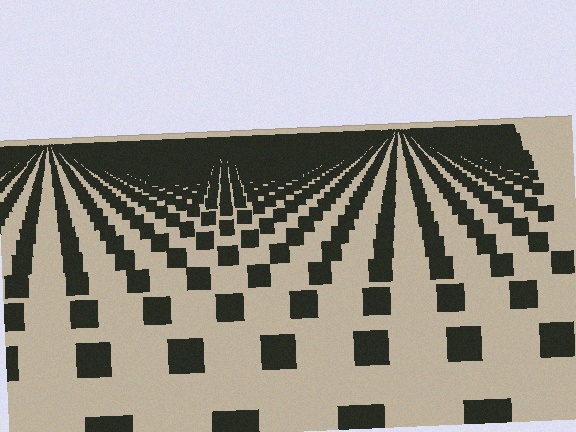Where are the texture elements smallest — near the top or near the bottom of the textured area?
Near the top.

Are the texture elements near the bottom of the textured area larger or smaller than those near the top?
Larger. Near the bottom, elements are closer to the viewer and appear at a bigger on-screen size.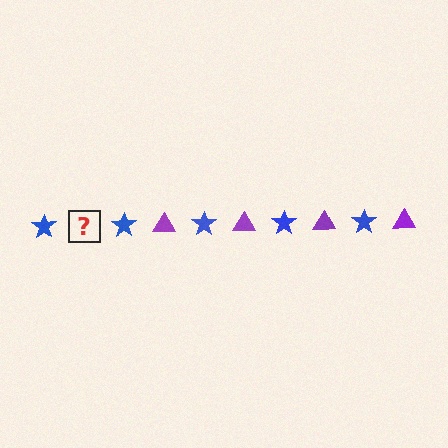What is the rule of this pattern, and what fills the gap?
The rule is that the pattern alternates between blue star and purple triangle. The gap should be filled with a purple triangle.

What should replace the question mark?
The question mark should be replaced with a purple triangle.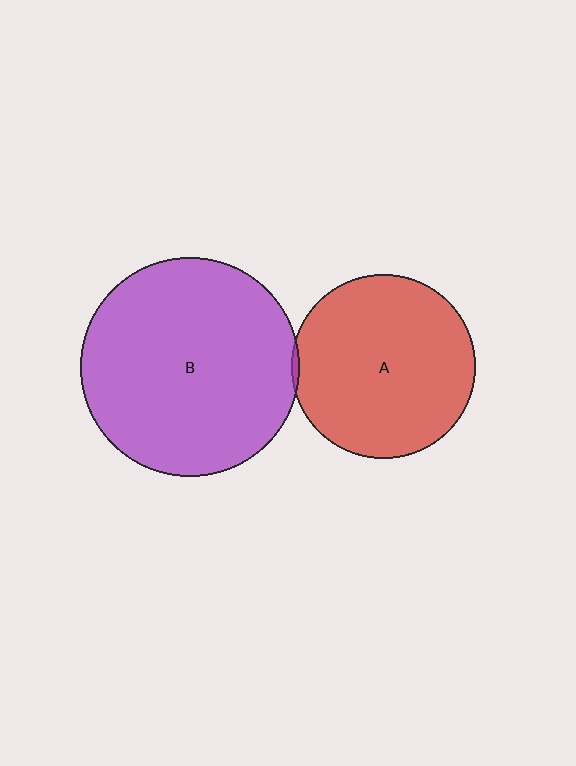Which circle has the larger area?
Circle B (purple).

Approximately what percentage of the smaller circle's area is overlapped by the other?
Approximately 5%.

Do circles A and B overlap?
Yes.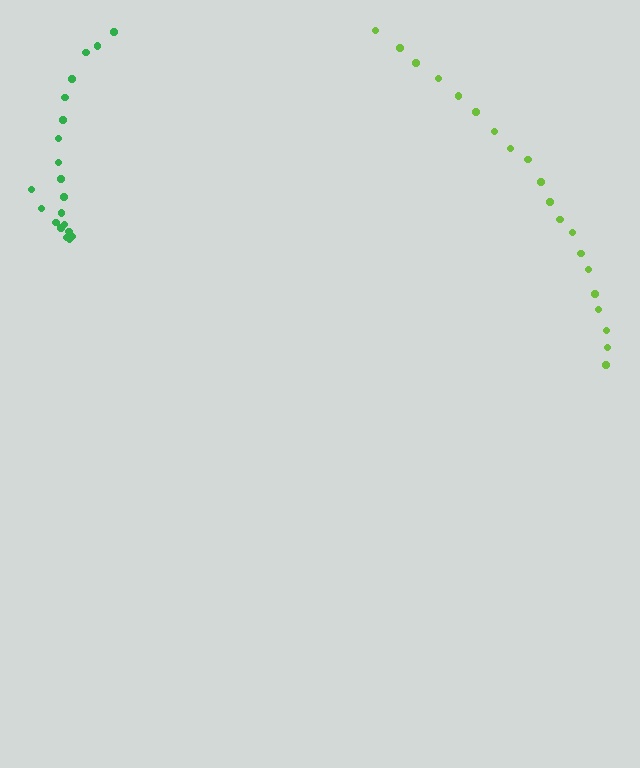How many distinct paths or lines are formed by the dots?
There are 2 distinct paths.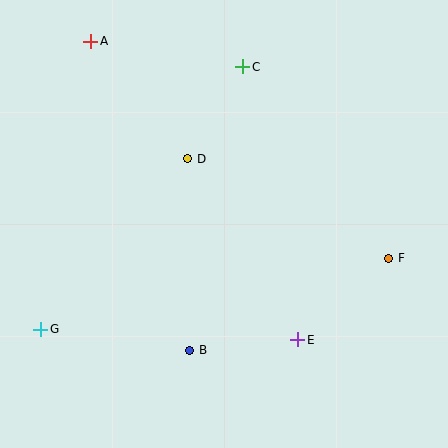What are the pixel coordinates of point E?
Point E is at (298, 340).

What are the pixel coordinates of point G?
Point G is at (41, 329).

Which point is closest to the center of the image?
Point D at (188, 159) is closest to the center.